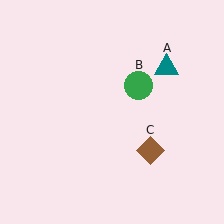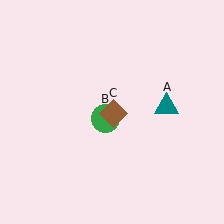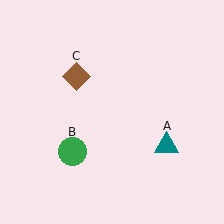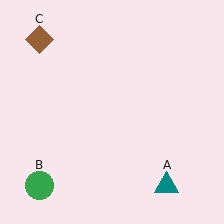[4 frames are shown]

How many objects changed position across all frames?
3 objects changed position: teal triangle (object A), green circle (object B), brown diamond (object C).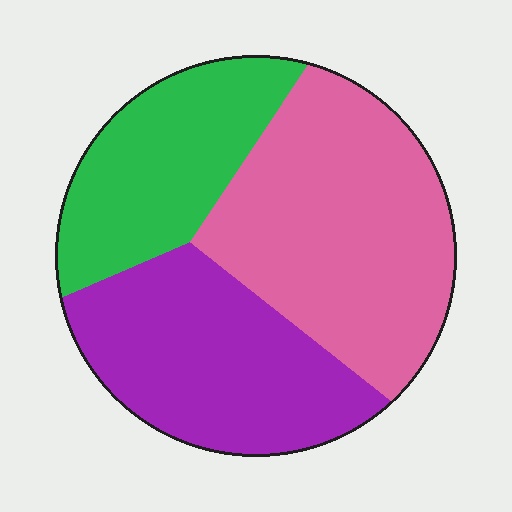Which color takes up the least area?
Green, at roughly 25%.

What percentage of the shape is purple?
Purple covers roughly 35% of the shape.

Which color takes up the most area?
Pink, at roughly 40%.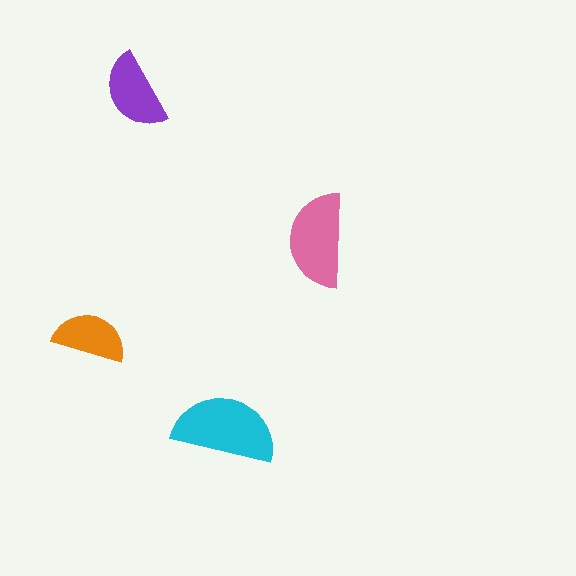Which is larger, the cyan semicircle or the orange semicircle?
The cyan one.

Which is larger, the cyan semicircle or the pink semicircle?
The cyan one.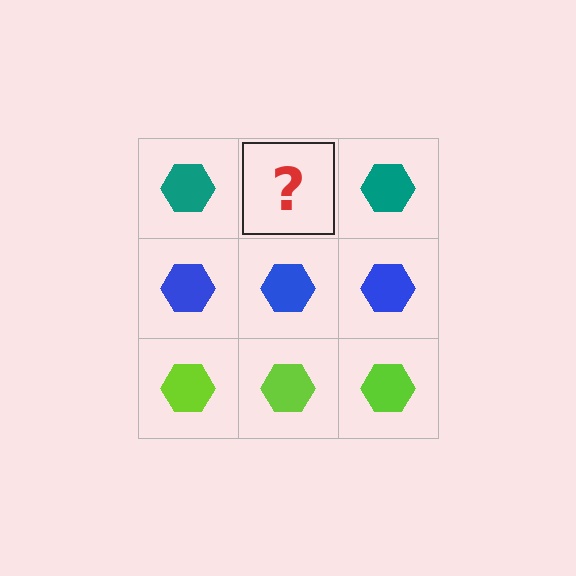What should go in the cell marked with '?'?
The missing cell should contain a teal hexagon.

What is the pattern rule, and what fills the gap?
The rule is that each row has a consistent color. The gap should be filled with a teal hexagon.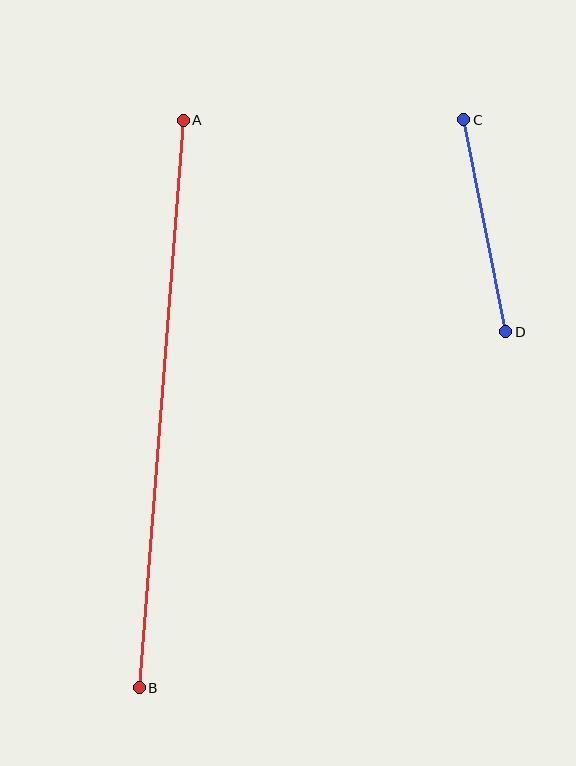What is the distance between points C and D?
The distance is approximately 216 pixels.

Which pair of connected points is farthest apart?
Points A and B are farthest apart.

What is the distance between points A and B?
The distance is approximately 569 pixels.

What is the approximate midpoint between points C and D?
The midpoint is at approximately (485, 226) pixels.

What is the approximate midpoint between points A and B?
The midpoint is at approximately (161, 404) pixels.